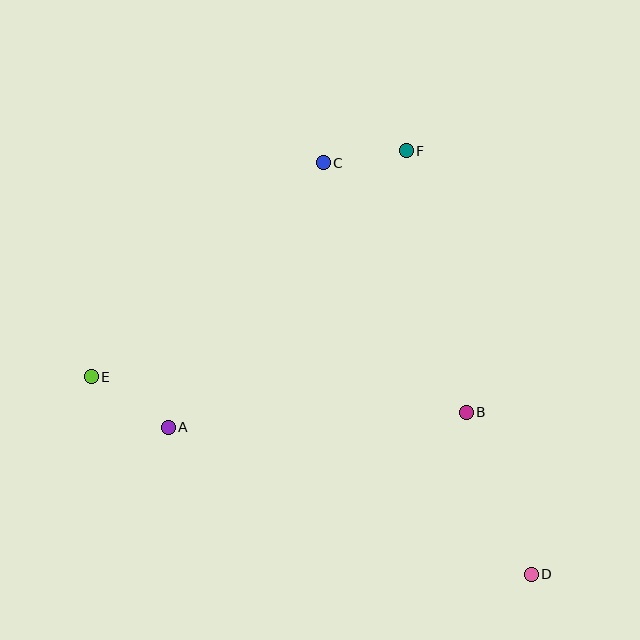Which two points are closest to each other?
Points C and F are closest to each other.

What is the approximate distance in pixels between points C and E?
The distance between C and E is approximately 316 pixels.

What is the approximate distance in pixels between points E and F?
The distance between E and F is approximately 388 pixels.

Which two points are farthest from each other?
Points D and E are farthest from each other.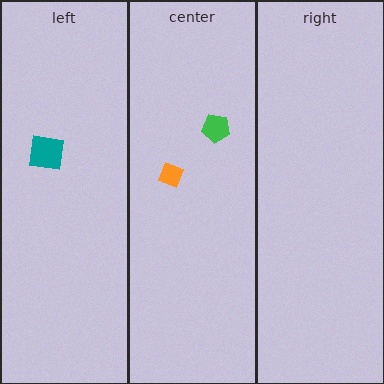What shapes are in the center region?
The orange diamond, the green pentagon.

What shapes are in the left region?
The teal square.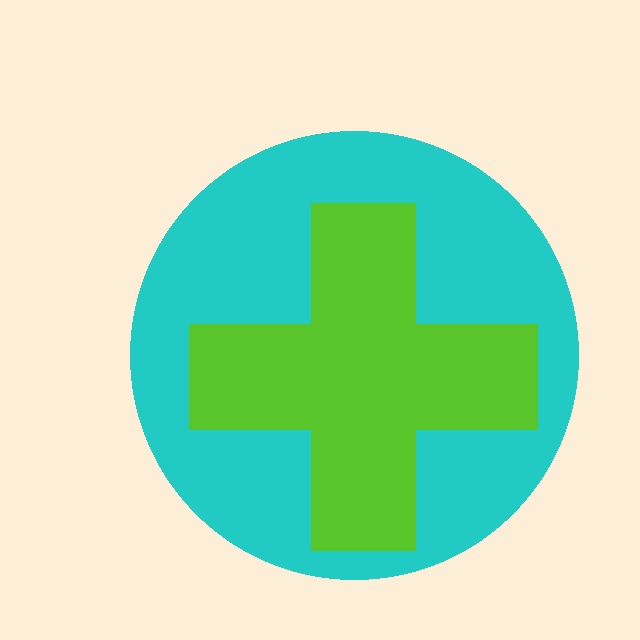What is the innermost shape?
The lime cross.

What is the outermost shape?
The cyan circle.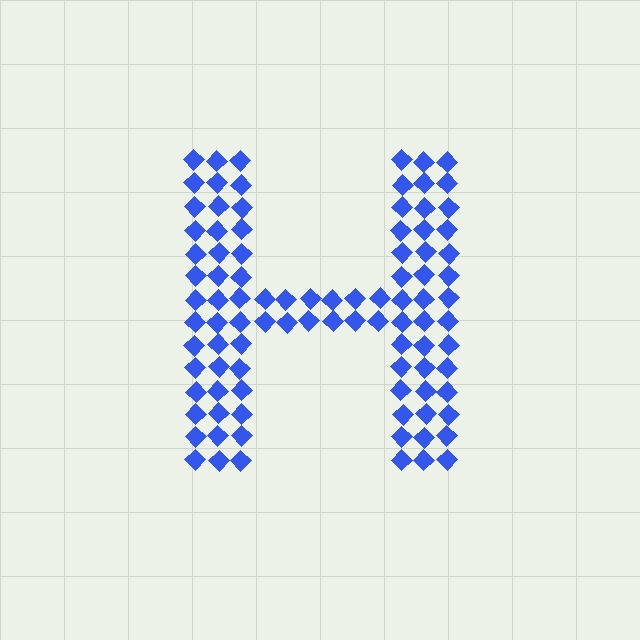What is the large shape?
The large shape is the letter H.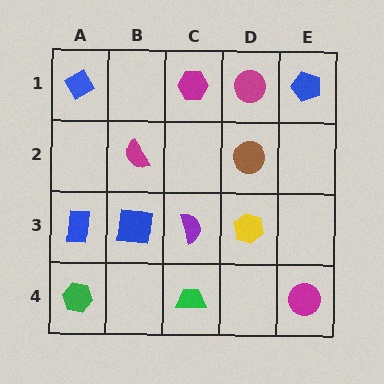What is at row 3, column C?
A purple semicircle.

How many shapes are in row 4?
3 shapes.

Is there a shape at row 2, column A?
No, that cell is empty.